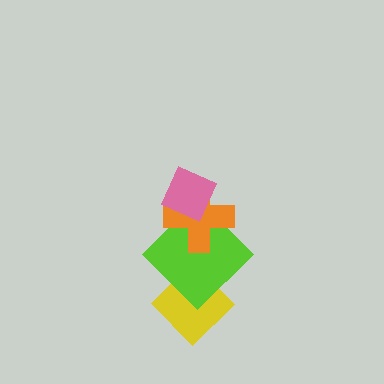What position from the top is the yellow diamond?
The yellow diamond is 4th from the top.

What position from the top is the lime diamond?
The lime diamond is 3rd from the top.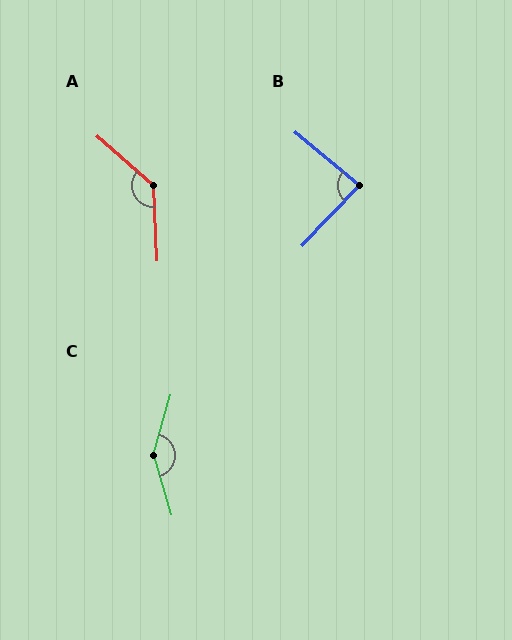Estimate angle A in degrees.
Approximately 134 degrees.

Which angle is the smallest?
B, at approximately 86 degrees.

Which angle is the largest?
C, at approximately 148 degrees.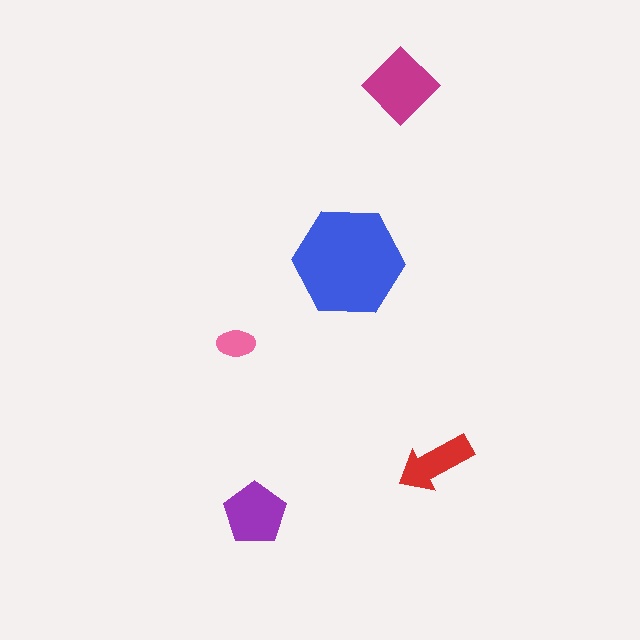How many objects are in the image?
There are 5 objects in the image.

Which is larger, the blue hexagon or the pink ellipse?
The blue hexagon.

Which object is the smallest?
The pink ellipse.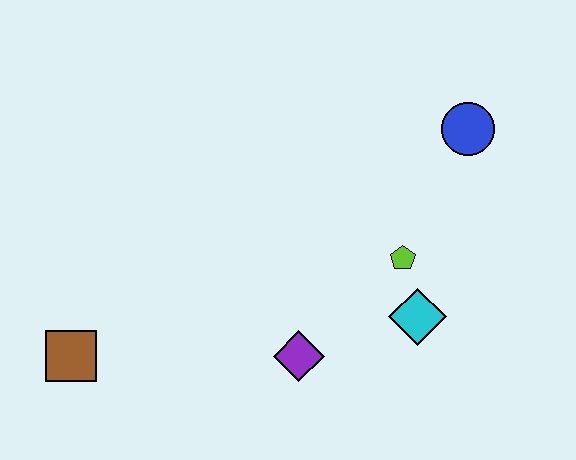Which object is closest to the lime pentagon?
The cyan diamond is closest to the lime pentagon.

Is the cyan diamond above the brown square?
Yes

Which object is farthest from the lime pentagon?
The brown square is farthest from the lime pentagon.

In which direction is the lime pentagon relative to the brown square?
The lime pentagon is to the right of the brown square.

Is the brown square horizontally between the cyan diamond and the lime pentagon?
No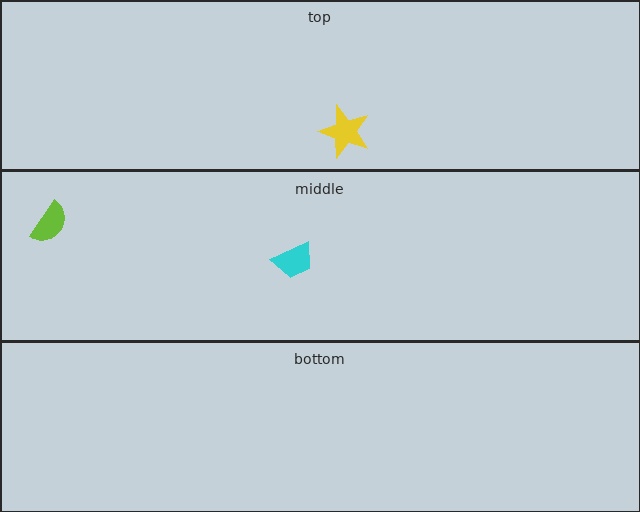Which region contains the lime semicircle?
The middle region.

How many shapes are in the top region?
1.